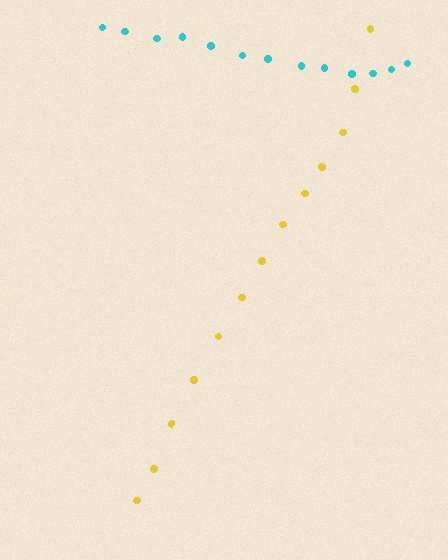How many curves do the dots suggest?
There are 2 distinct paths.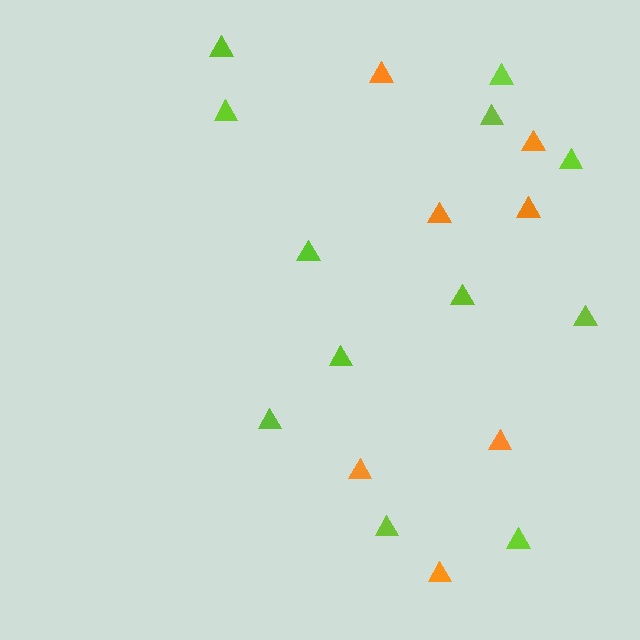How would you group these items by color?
There are 2 groups: one group of orange triangles (7) and one group of lime triangles (12).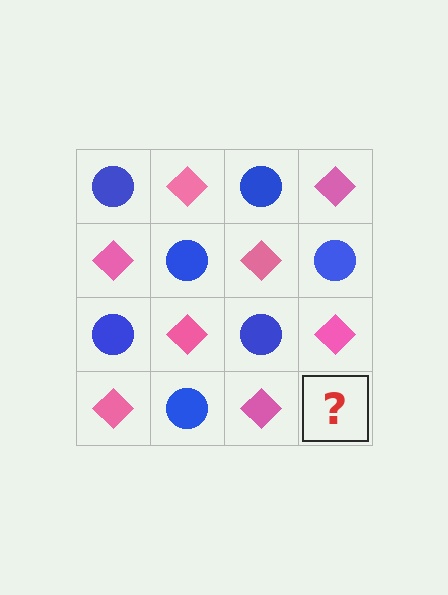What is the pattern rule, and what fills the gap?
The rule is that it alternates blue circle and pink diamond in a checkerboard pattern. The gap should be filled with a blue circle.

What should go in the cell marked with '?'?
The missing cell should contain a blue circle.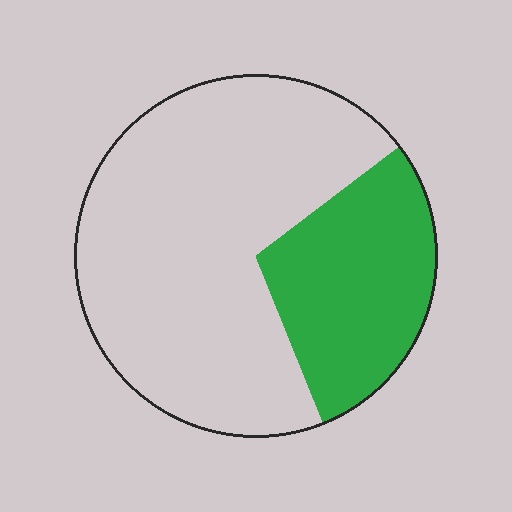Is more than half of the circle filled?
No.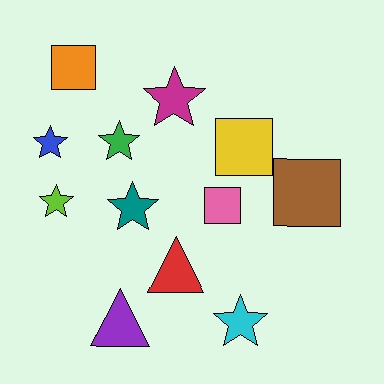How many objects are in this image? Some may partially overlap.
There are 12 objects.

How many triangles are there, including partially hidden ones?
There are 2 triangles.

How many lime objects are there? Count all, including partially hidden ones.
There is 1 lime object.